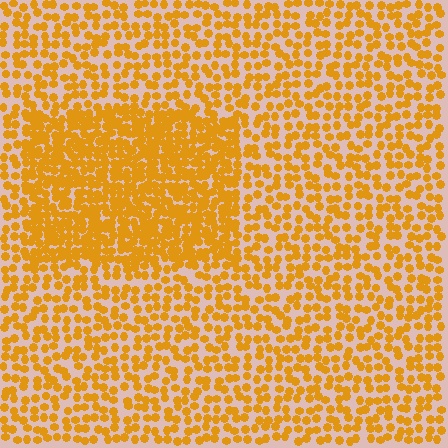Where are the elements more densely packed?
The elements are more densely packed inside the rectangle boundary.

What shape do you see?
I see a rectangle.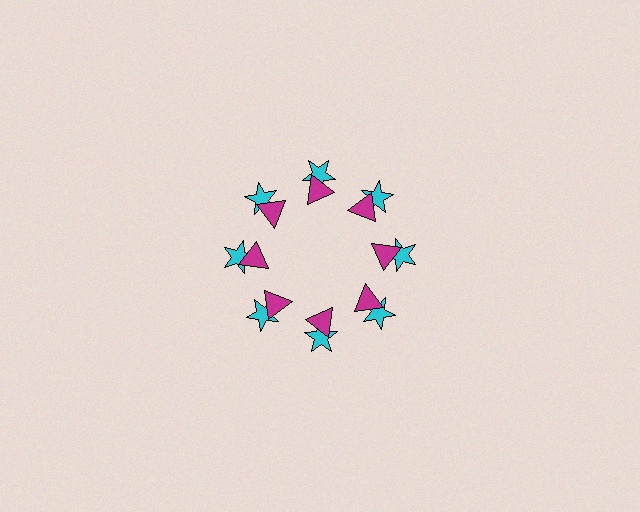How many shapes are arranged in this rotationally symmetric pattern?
There are 16 shapes, arranged in 8 groups of 2.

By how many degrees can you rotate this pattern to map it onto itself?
The pattern maps onto itself every 45 degrees of rotation.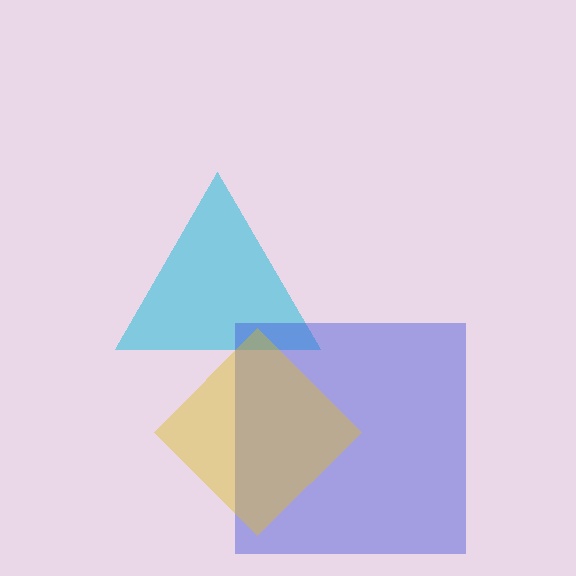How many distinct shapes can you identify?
There are 3 distinct shapes: a cyan triangle, a blue square, a yellow diamond.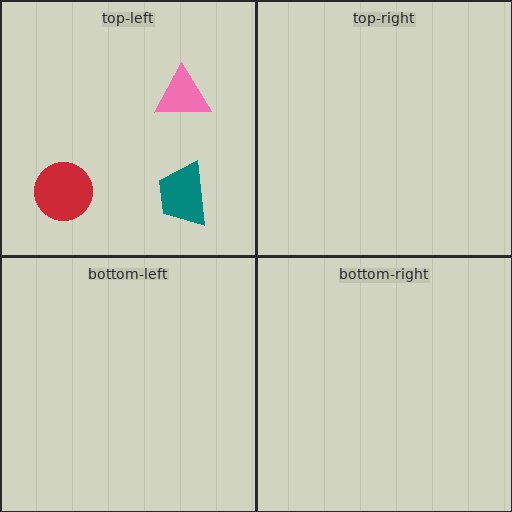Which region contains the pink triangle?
The top-left region.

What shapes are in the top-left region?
The red circle, the pink triangle, the teal trapezoid.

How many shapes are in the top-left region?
3.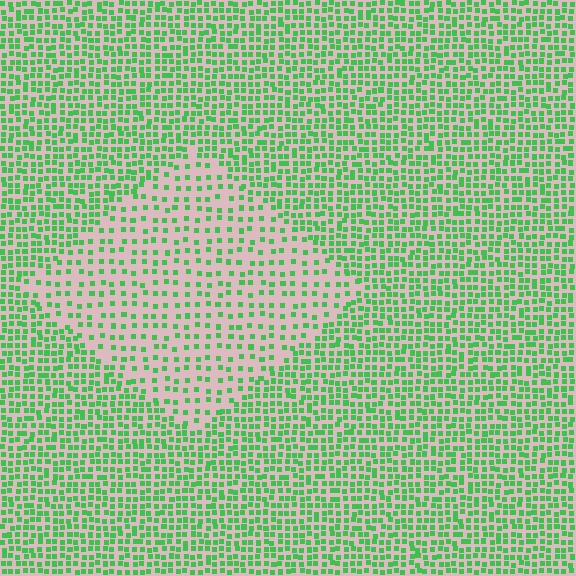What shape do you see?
I see a diamond.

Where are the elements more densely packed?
The elements are more densely packed outside the diamond boundary.